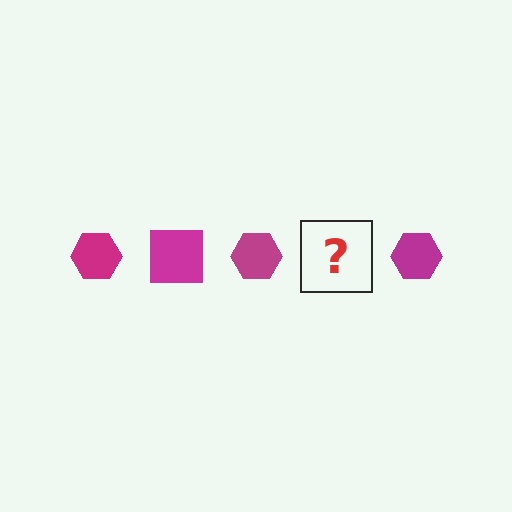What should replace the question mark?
The question mark should be replaced with a magenta square.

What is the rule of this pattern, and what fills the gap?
The rule is that the pattern cycles through hexagon, square shapes in magenta. The gap should be filled with a magenta square.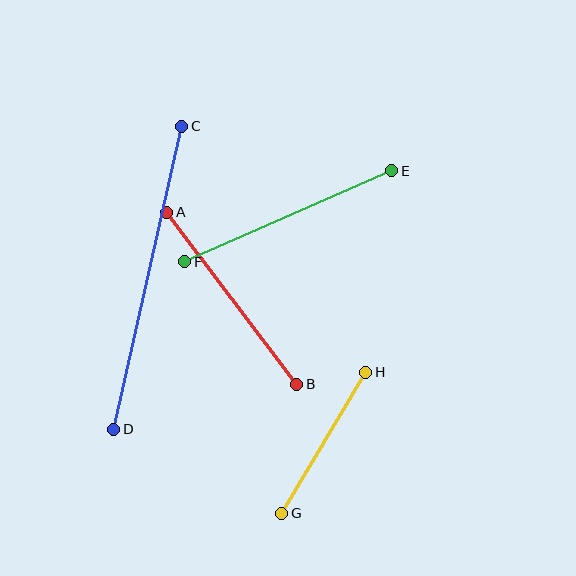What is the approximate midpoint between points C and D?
The midpoint is at approximately (148, 278) pixels.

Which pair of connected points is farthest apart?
Points C and D are farthest apart.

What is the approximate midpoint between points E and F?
The midpoint is at approximately (288, 216) pixels.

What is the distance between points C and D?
The distance is approximately 311 pixels.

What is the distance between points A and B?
The distance is approximately 216 pixels.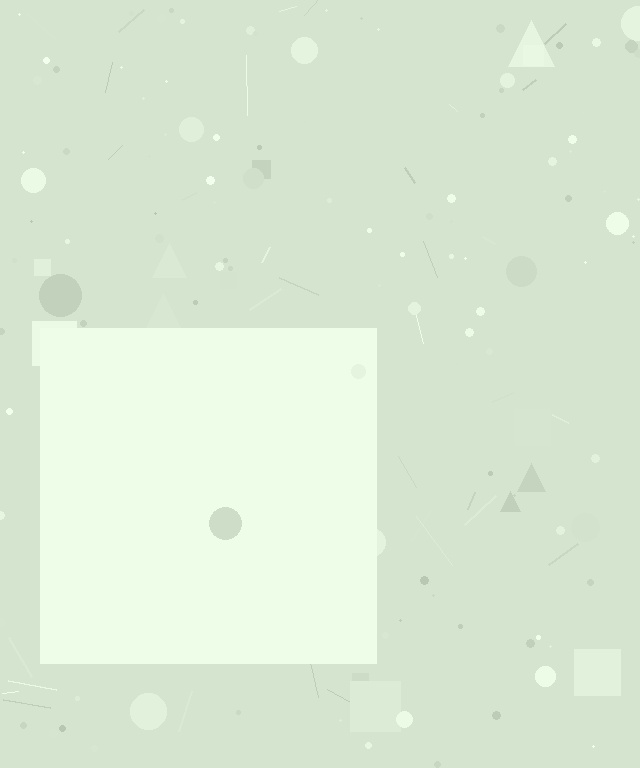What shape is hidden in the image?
A square is hidden in the image.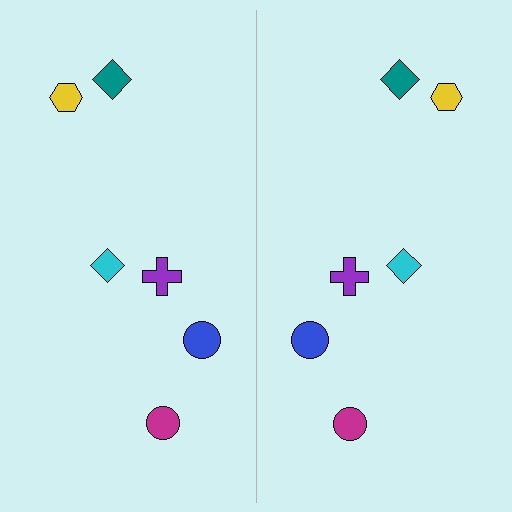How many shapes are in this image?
There are 12 shapes in this image.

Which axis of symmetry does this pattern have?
The pattern has a vertical axis of symmetry running through the center of the image.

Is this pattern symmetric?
Yes, this pattern has bilateral (reflection) symmetry.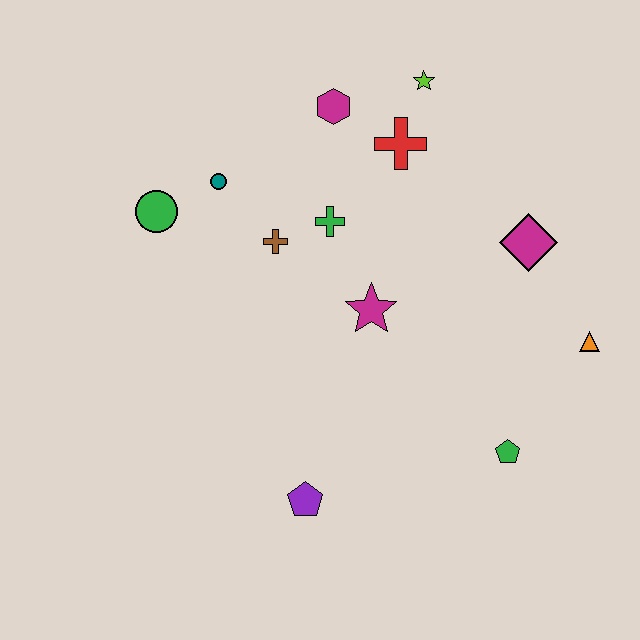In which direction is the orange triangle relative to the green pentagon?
The orange triangle is above the green pentagon.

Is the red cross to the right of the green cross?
Yes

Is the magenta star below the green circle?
Yes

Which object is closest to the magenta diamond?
The orange triangle is closest to the magenta diamond.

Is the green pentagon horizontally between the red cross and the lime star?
No